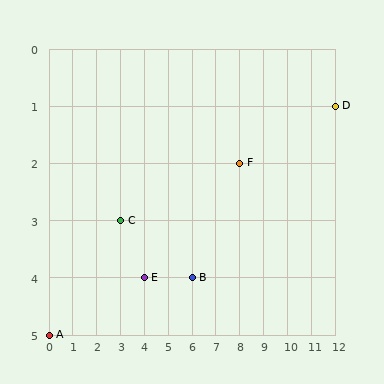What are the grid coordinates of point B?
Point B is at grid coordinates (6, 4).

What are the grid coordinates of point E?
Point E is at grid coordinates (4, 4).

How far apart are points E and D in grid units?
Points E and D are 8 columns and 3 rows apart (about 8.5 grid units diagonally).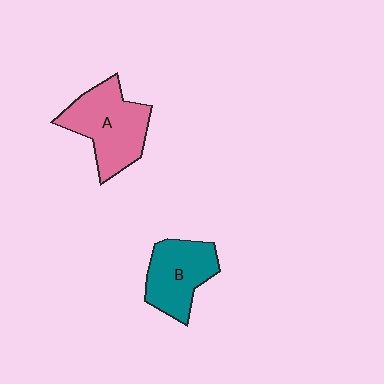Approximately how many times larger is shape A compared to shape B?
Approximately 1.2 times.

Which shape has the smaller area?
Shape B (teal).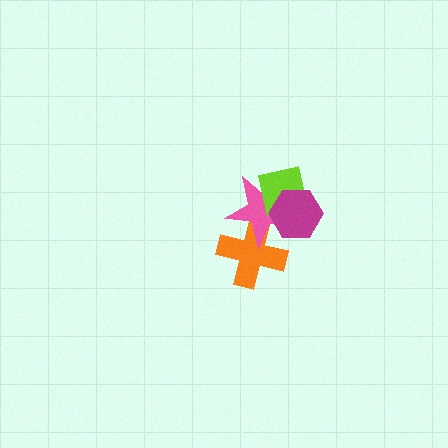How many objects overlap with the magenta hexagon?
2 objects overlap with the magenta hexagon.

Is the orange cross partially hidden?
Yes, it is partially covered by another shape.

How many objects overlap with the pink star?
3 objects overlap with the pink star.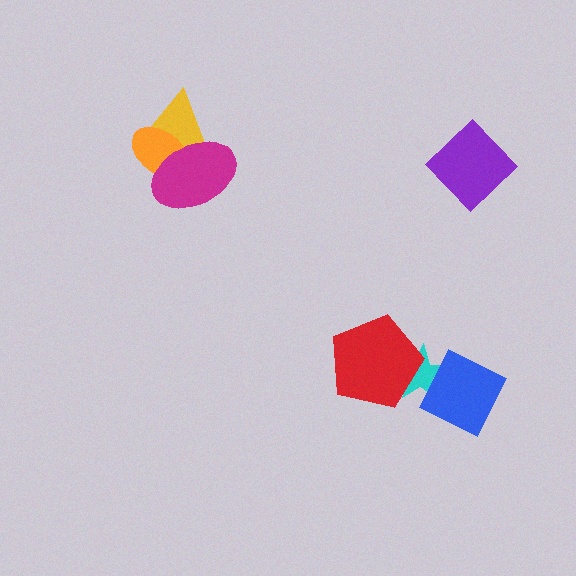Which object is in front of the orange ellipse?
The magenta ellipse is in front of the orange ellipse.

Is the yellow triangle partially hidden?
Yes, it is partially covered by another shape.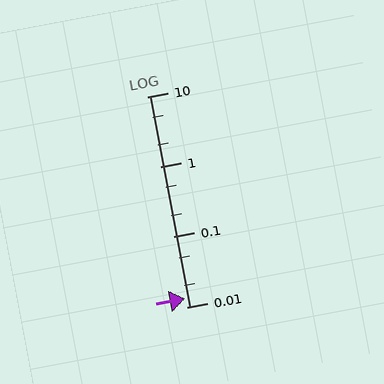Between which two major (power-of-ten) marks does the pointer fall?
The pointer is between 0.01 and 0.1.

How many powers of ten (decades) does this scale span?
The scale spans 3 decades, from 0.01 to 10.